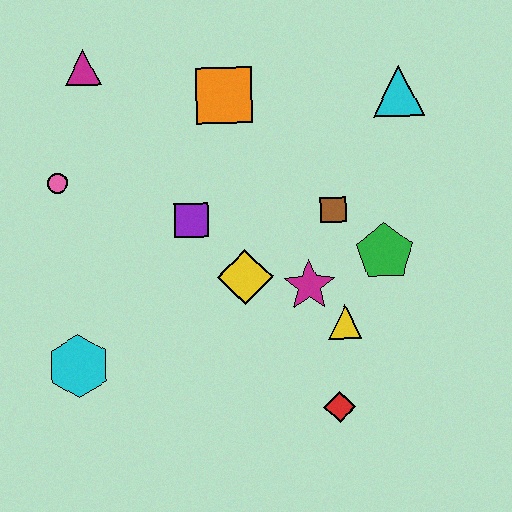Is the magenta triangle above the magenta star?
Yes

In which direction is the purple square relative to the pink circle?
The purple square is to the right of the pink circle.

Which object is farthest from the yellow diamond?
The magenta triangle is farthest from the yellow diamond.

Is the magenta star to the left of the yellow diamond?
No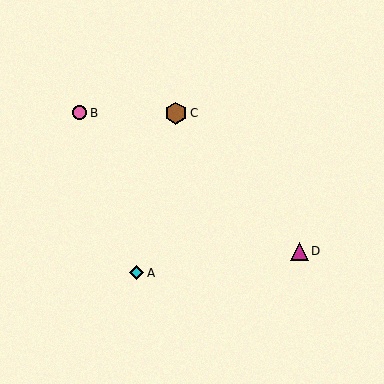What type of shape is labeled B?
Shape B is a pink circle.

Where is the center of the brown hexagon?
The center of the brown hexagon is at (176, 113).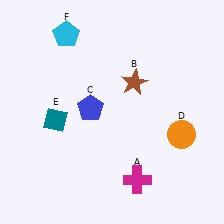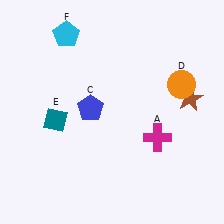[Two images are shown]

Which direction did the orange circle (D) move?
The orange circle (D) moved up.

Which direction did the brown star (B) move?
The brown star (B) moved right.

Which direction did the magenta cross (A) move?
The magenta cross (A) moved up.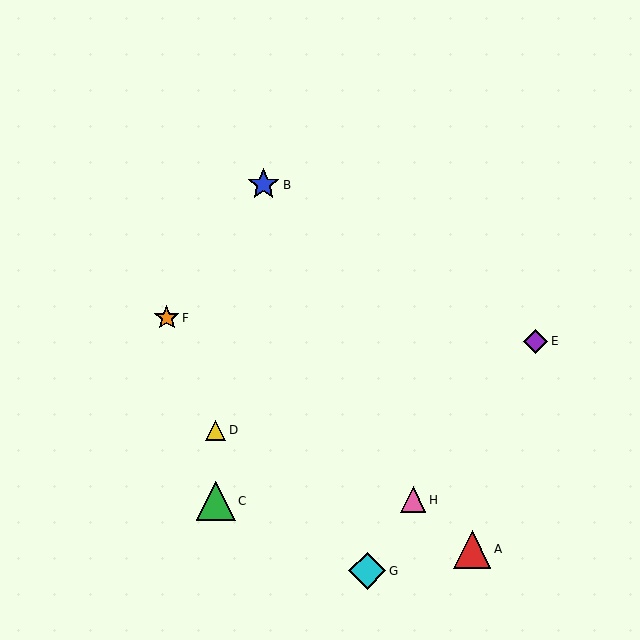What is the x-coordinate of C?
Object C is at x≈216.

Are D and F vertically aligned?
No, D is at x≈216 and F is at x≈167.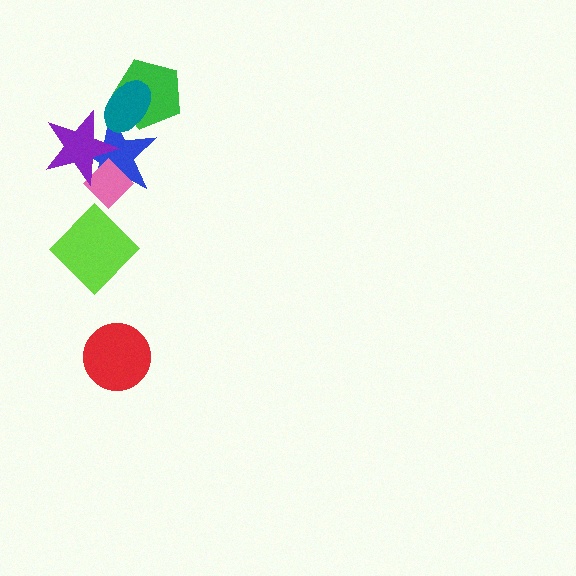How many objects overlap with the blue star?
4 objects overlap with the blue star.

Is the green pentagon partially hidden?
Yes, it is partially covered by another shape.